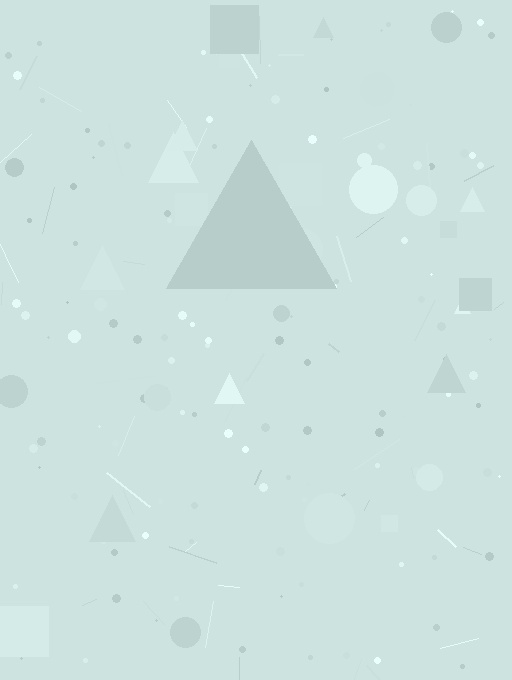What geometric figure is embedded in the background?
A triangle is embedded in the background.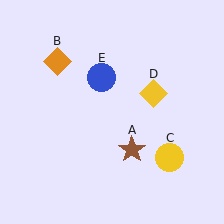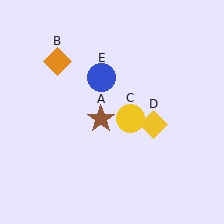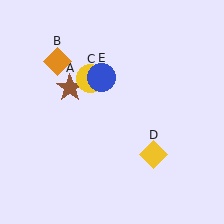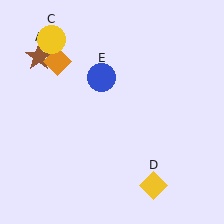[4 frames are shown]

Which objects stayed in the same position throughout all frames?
Orange diamond (object B) and blue circle (object E) remained stationary.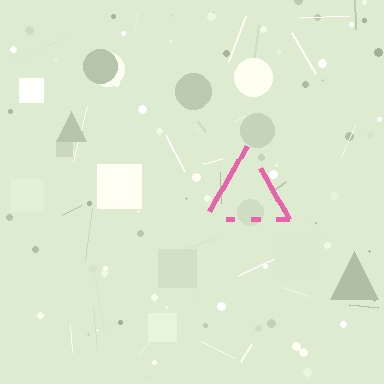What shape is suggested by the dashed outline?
The dashed outline suggests a triangle.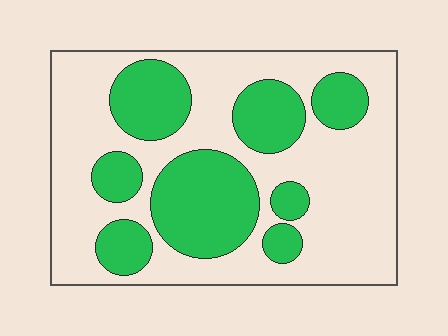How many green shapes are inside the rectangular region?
8.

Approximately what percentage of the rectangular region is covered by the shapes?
Approximately 35%.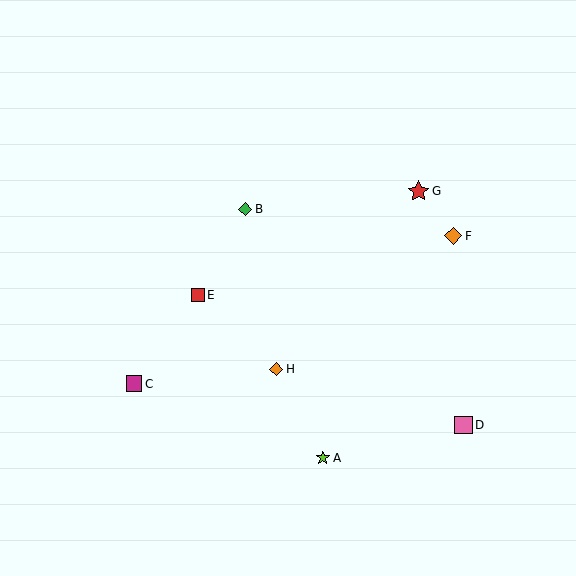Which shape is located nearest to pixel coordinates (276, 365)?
The orange diamond (labeled H) at (276, 369) is nearest to that location.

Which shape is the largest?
The red star (labeled G) is the largest.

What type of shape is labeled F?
Shape F is an orange diamond.